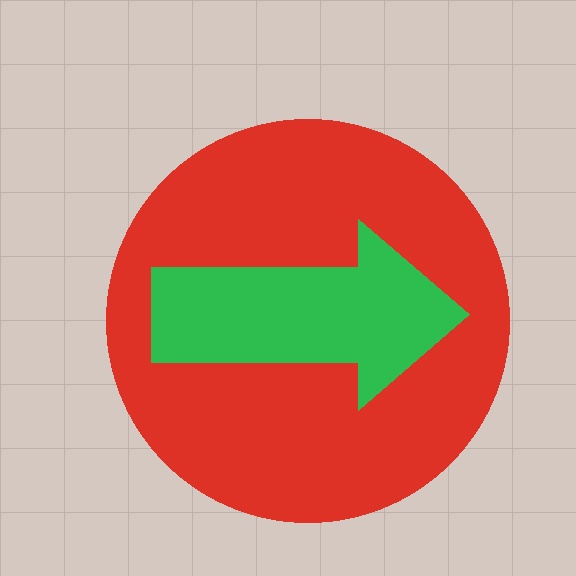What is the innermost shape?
The green arrow.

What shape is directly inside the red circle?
The green arrow.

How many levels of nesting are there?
2.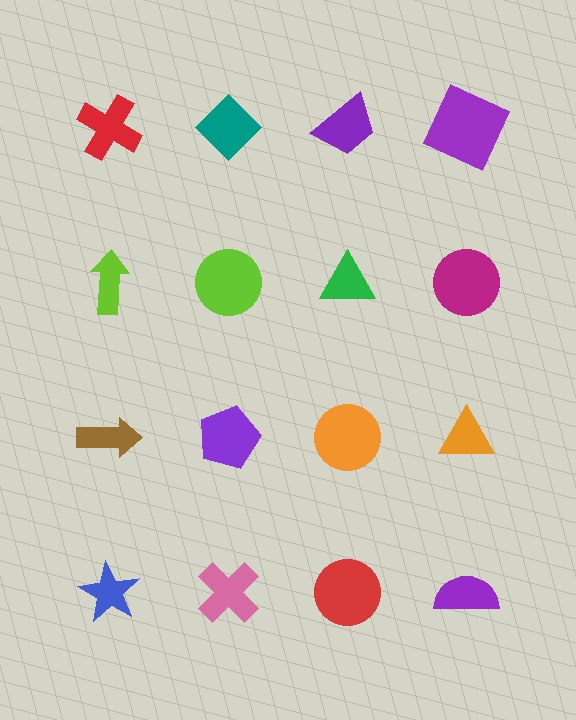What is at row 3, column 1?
A brown arrow.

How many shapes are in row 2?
4 shapes.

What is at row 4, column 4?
A purple semicircle.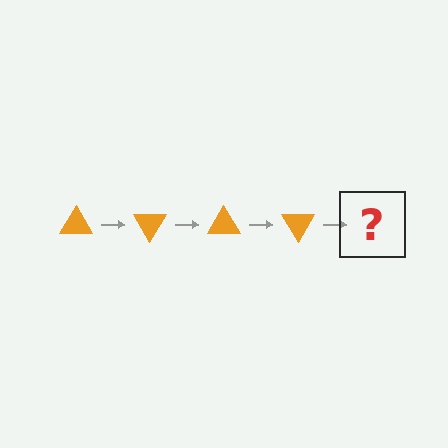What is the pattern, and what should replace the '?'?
The pattern is that the triangle rotates 60 degrees each step. The '?' should be an orange triangle rotated 240 degrees.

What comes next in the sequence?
The next element should be an orange triangle rotated 240 degrees.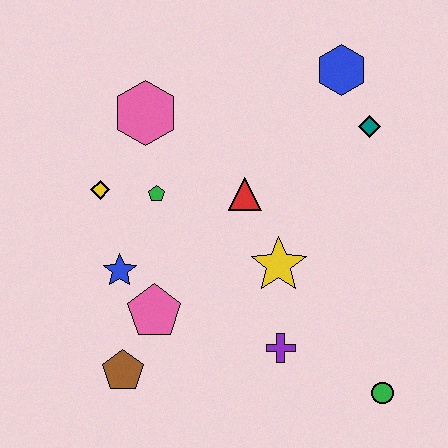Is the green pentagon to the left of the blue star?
No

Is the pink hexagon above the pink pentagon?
Yes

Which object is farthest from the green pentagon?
The green circle is farthest from the green pentagon.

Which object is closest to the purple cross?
The yellow star is closest to the purple cross.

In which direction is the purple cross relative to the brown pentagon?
The purple cross is to the right of the brown pentagon.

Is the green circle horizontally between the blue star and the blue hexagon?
No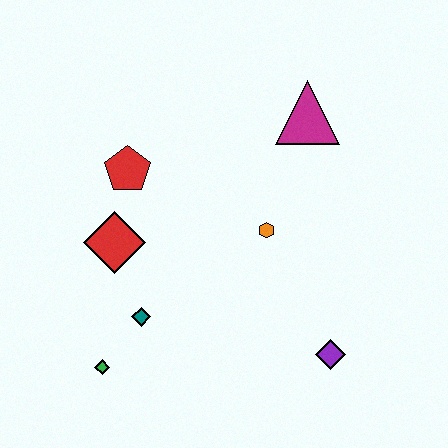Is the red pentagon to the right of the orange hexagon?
No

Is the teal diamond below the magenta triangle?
Yes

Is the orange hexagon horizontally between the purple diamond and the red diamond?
Yes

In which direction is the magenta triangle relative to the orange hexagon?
The magenta triangle is above the orange hexagon.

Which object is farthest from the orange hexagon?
The green diamond is farthest from the orange hexagon.